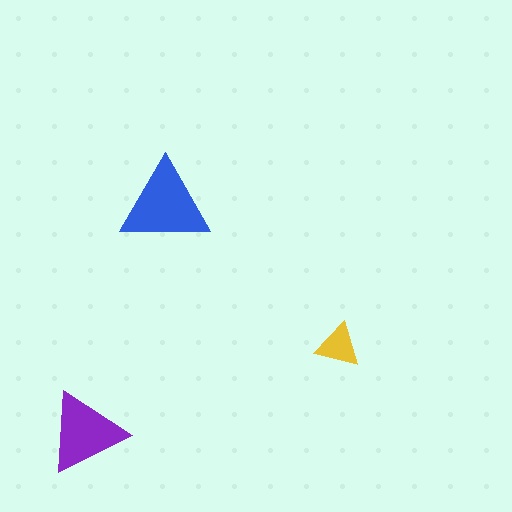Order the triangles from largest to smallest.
the blue one, the purple one, the yellow one.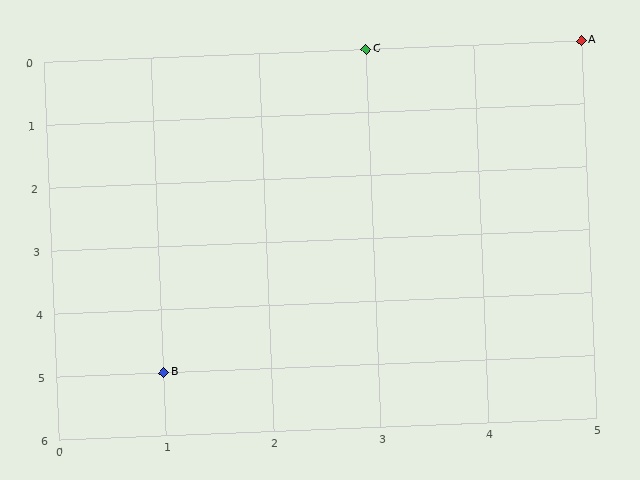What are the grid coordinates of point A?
Point A is at grid coordinates (5, 0).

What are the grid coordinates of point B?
Point B is at grid coordinates (1, 5).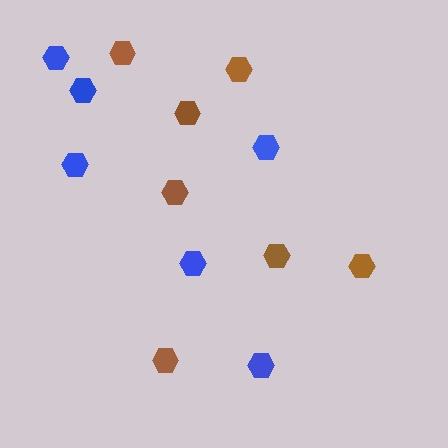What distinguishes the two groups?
There are 2 groups: one group of blue hexagons (6) and one group of brown hexagons (7).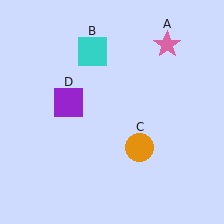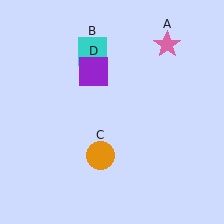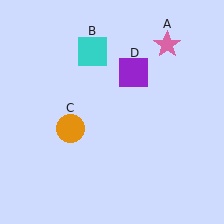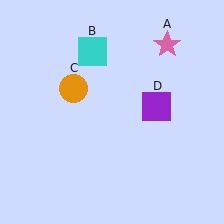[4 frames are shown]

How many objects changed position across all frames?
2 objects changed position: orange circle (object C), purple square (object D).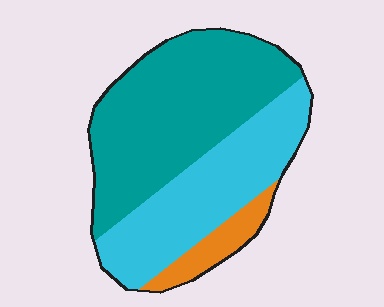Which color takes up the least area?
Orange, at roughly 10%.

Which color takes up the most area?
Teal, at roughly 55%.